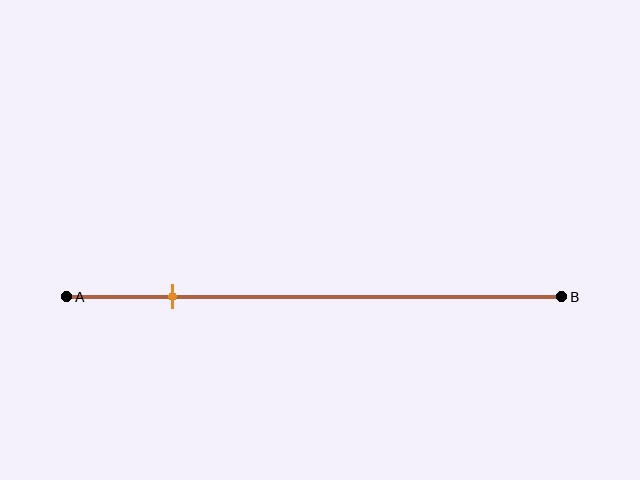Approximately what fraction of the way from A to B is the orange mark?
The orange mark is approximately 20% of the way from A to B.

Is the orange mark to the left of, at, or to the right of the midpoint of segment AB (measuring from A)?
The orange mark is to the left of the midpoint of segment AB.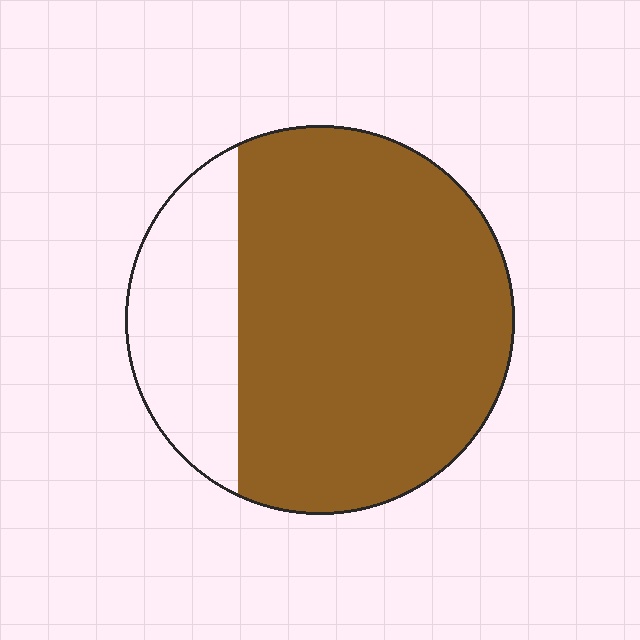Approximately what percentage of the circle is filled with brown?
Approximately 75%.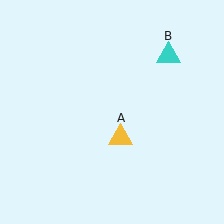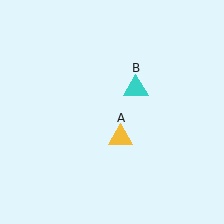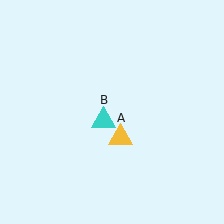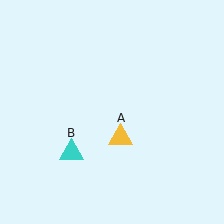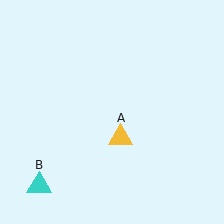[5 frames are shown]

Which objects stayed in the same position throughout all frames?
Yellow triangle (object A) remained stationary.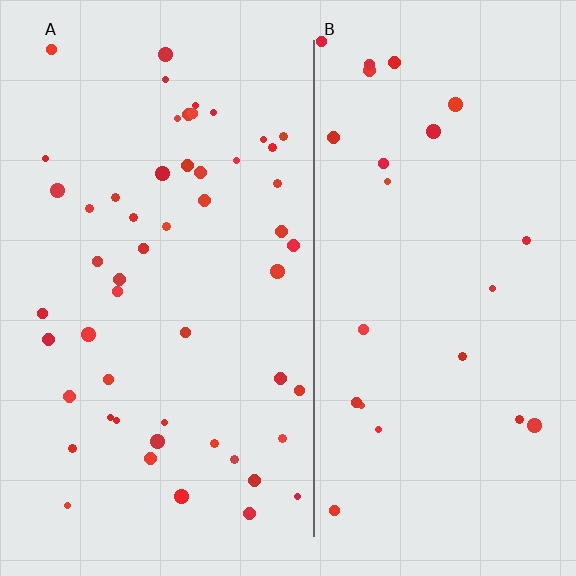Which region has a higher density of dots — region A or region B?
A (the left).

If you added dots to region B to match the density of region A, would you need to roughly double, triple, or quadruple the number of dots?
Approximately double.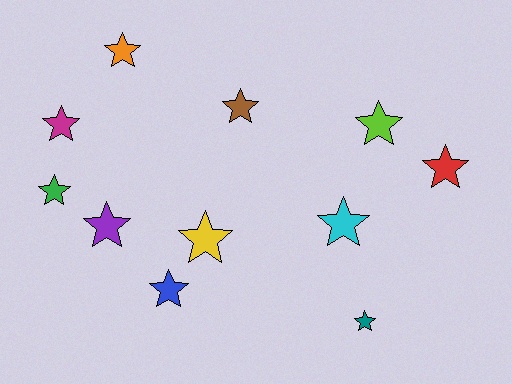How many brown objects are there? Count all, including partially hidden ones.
There is 1 brown object.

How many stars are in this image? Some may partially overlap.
There are 11 stars.